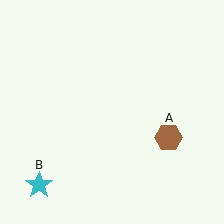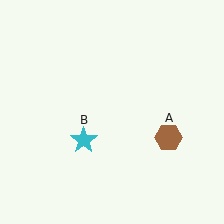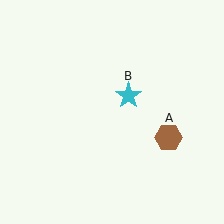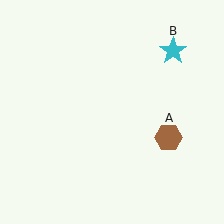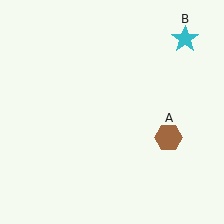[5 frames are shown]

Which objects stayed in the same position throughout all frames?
Brown hexagon (object A) remained stationary.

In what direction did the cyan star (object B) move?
The cyan star (object B) moved up and to the right.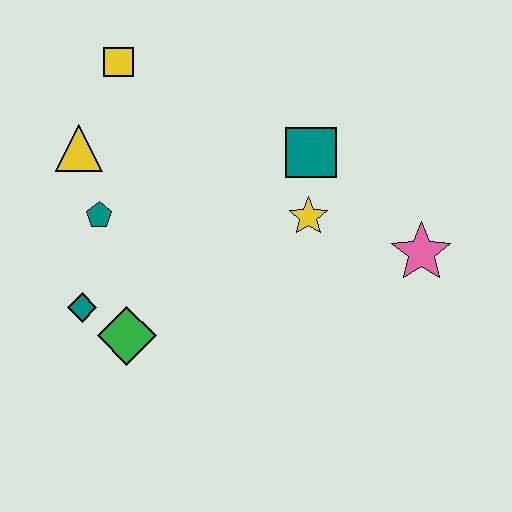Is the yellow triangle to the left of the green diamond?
Yes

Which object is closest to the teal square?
The yellow star is closest to the teal square.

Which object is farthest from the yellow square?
The pink star is farthest from the yellow square.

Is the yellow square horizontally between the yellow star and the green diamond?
No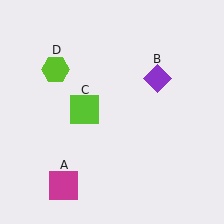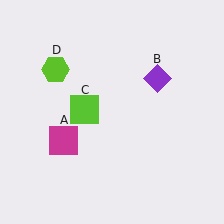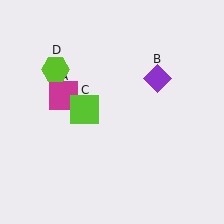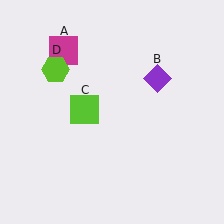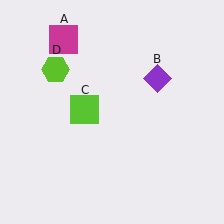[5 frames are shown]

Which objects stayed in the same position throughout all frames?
Purple diamond (object B) and lime square (object C) and lime hexagon (object D) remained stationary.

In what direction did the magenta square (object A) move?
The magenta square (object A) moved up.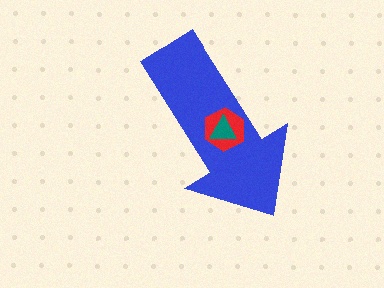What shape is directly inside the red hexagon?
The teal triangle.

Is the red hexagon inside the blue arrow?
Yes.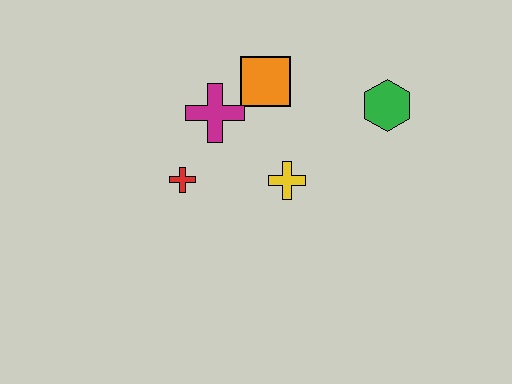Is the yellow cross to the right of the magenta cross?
Yes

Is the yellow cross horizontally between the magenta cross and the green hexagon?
Yes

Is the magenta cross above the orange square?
No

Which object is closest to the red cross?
The magenta cross is closest to the red cross.